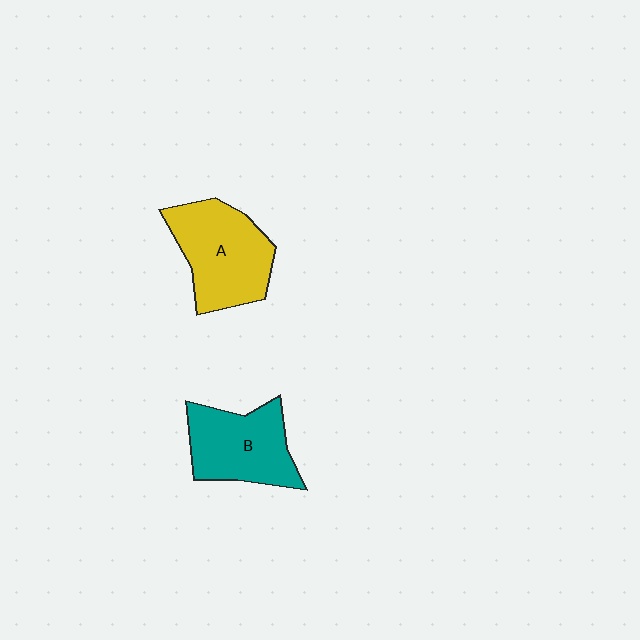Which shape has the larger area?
Shape A (yellow).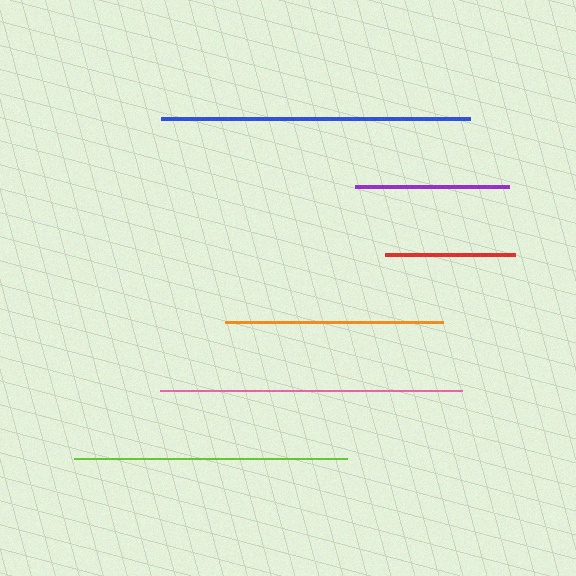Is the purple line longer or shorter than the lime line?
The lime line is longer than the purple line.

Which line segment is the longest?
The blue line is the longest at approximately 308 pixels.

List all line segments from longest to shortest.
From longest to shortest: blue, pink, lime, orange, purple, red.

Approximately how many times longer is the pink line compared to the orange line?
The pink line is approximately 1.4 times the length of the orange line.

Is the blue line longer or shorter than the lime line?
The blue line is longer than the lime line.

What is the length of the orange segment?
The orange segment is approximately 219 pixels long.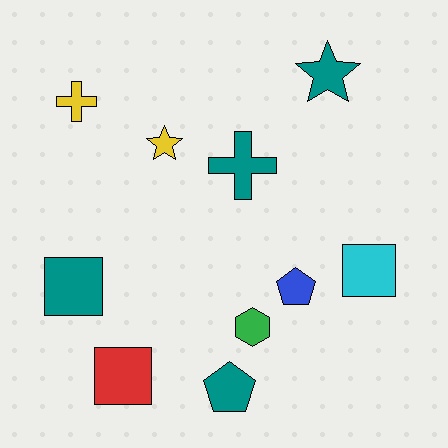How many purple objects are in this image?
There are no purple objects.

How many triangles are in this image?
There are no triangles.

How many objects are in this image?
There are 10 objects.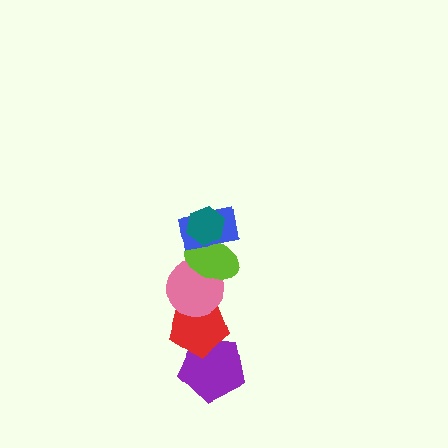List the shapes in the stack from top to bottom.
From top to bottom: the teal hexagon, the blue rectangle, the lime ellipse, the pink circle, the red pentagon, the purple pentagon.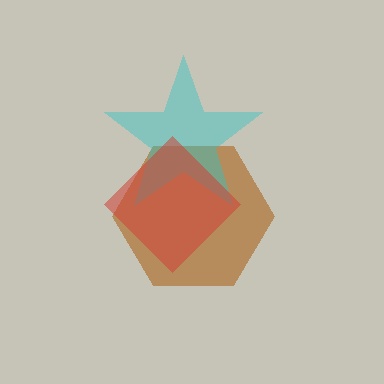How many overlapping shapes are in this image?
There are 3 overlapping shapes in the image.